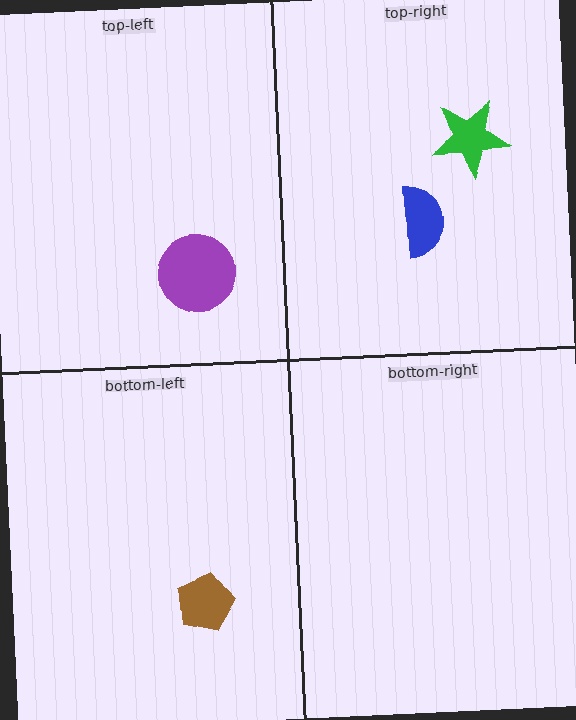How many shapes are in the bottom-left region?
1.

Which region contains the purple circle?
The top-left region.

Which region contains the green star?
The top-right region.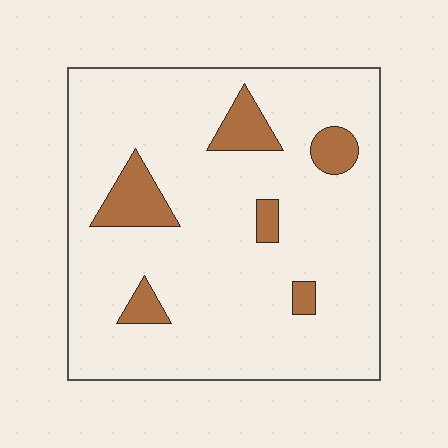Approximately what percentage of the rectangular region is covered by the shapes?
Approximately 10%.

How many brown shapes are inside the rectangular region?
6.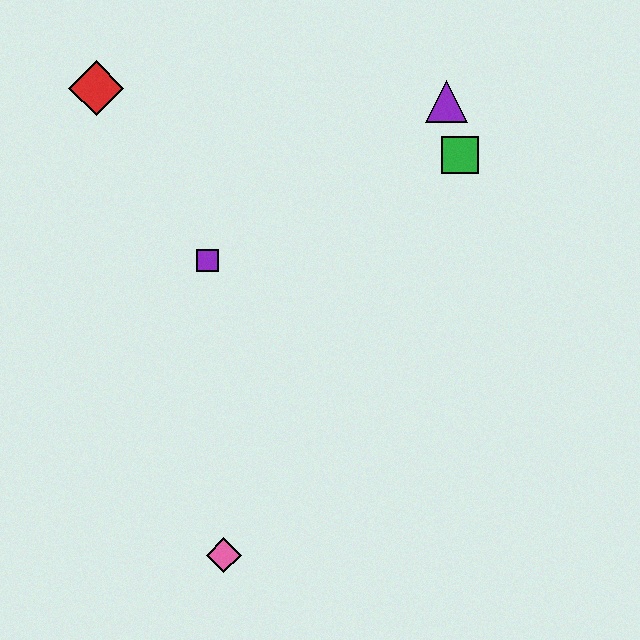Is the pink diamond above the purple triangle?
No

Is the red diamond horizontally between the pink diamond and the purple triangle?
No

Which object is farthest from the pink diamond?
The purple triangle is farthest from the pink diamond.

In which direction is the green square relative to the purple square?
The green square is to the right of the purple square.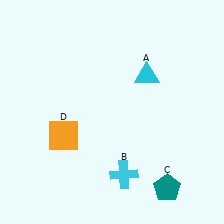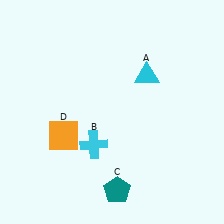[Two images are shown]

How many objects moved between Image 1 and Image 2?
2 objects moved between the two images.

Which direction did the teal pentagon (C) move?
The teal pentagon (C) moved left.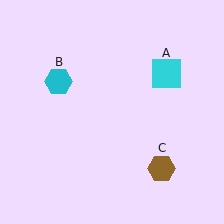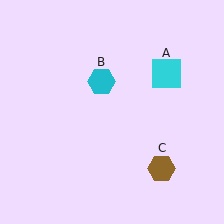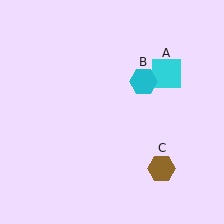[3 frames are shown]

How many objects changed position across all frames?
1 object changed position: cyan hexagon (object B).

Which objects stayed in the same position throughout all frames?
Cyan square (object A) and brown hexagon (object C) remained stationary.